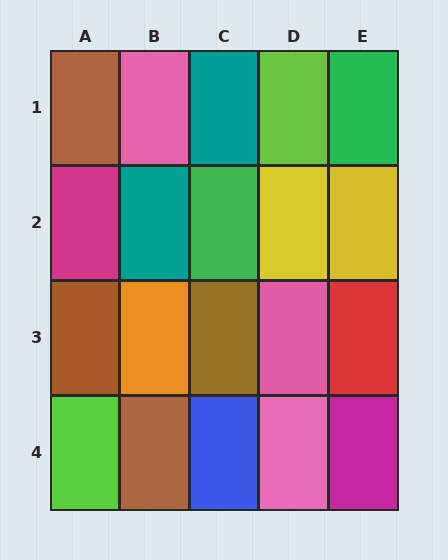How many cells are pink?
3 cells are pink.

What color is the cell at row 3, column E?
Red.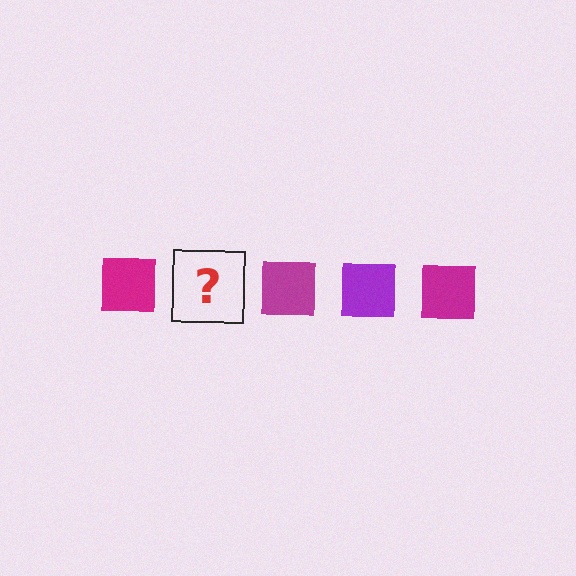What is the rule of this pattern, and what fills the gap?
The rule is that the pattern cycles through magenta, purple squares. The gap should be filled with a purple square.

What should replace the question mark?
The question mark should be replaced with a purple square.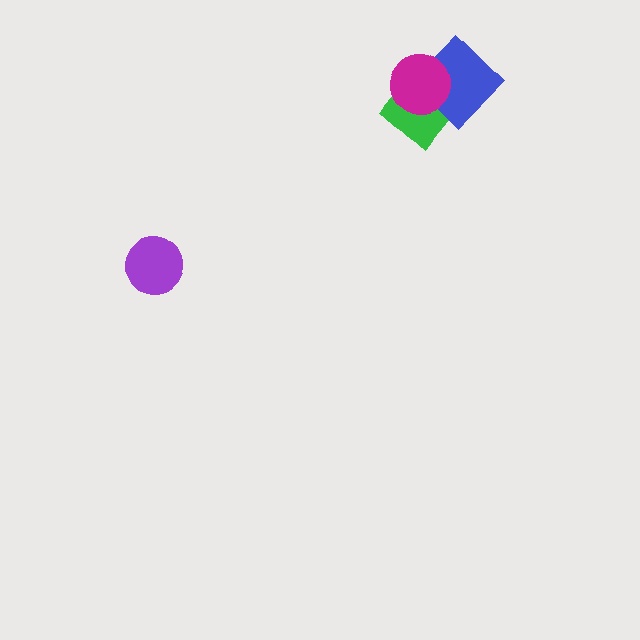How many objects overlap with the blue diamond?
2 objects overlap with the blue diamond.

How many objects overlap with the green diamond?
2 objects overlap with the green diamond.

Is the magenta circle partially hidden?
No, no other shape covers it.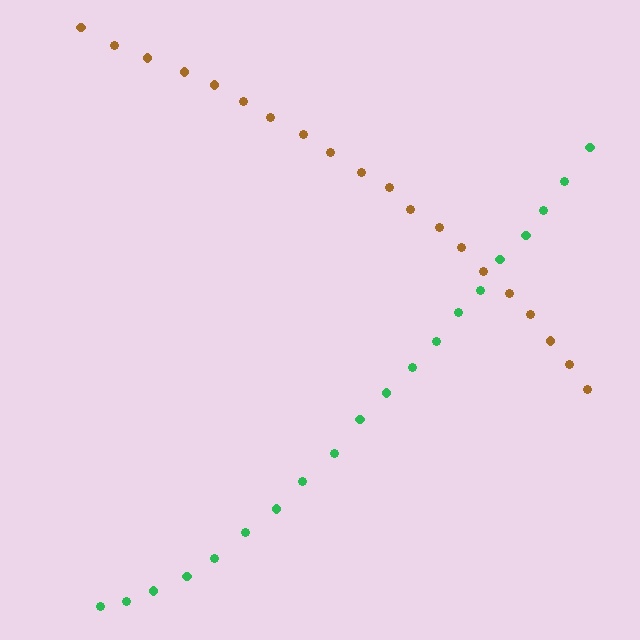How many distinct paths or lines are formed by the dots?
There are 2 distinct paths.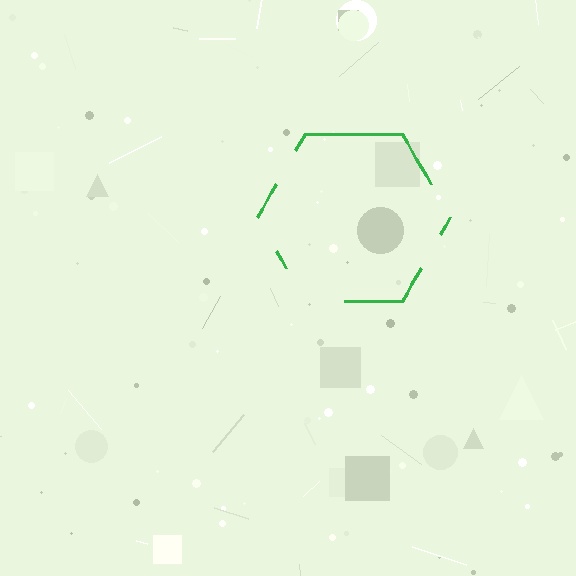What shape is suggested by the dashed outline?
The dashed outline suggests a hexagon.